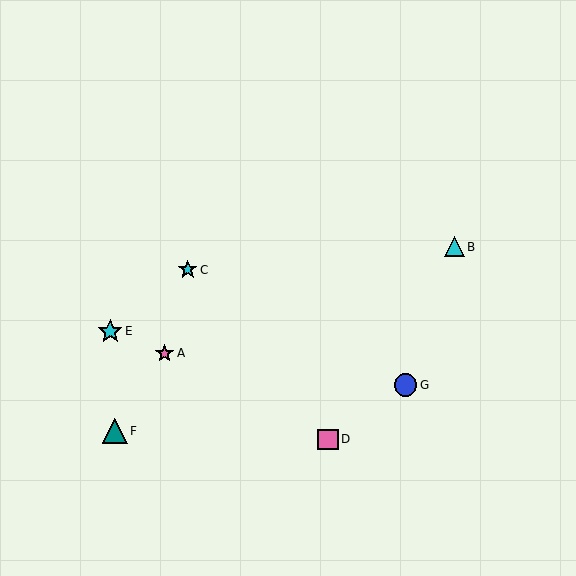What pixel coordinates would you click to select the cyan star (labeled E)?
Click at (110, 331) to select the cyan star E.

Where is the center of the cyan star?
The center of the cyan star is at (110, 331).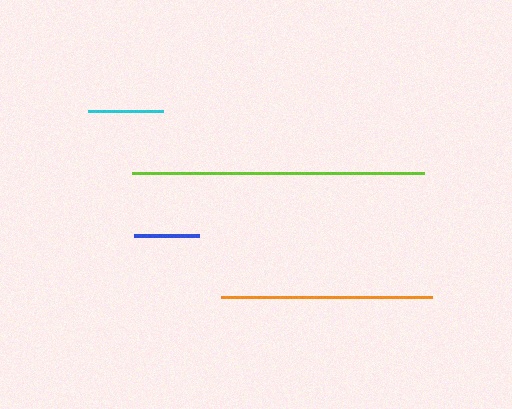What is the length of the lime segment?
The lime segment is approximately 292 pixels long.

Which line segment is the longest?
The lime line is the longest at approximately 292 pixels.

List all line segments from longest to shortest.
From longest to shortest: lime, orange, cyan, blue.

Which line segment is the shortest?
The blue line is the shortest at approximately 65 pixels.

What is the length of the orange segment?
The orange segment is approximately 211 pixels long.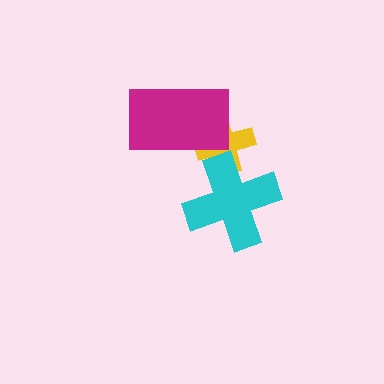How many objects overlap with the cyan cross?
1 object overlaps with the cyan cross.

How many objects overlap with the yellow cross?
2 objects overlap with the yellow cross.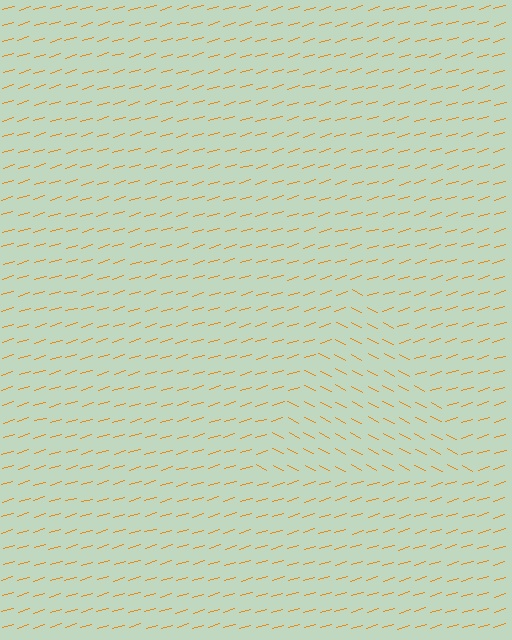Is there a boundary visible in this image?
Yes, there is a texture boundary formed by a change in line orientation.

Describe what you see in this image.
The image is filled with small orange line segments. A triangle region in the image has lines oriented differently from the surrounding lines, creating a visible texture boundary.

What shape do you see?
I see a triangle.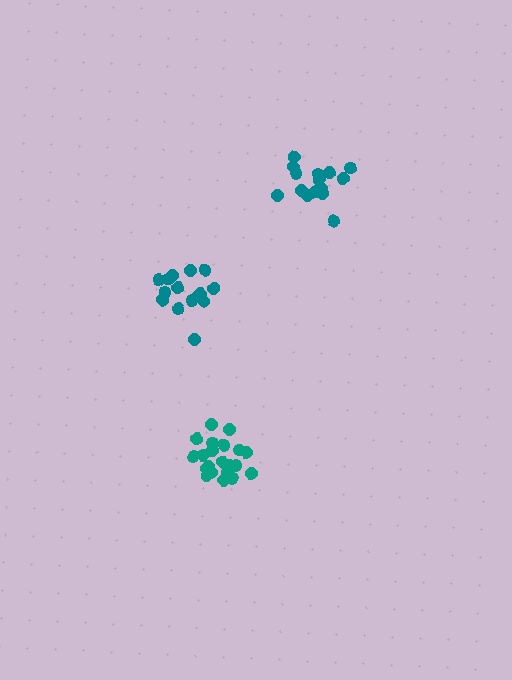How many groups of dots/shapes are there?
There are 3 groups.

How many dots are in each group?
Group 1: 15 dots, Group 2: 21 dots, Group 3: 15 dots (51 total).